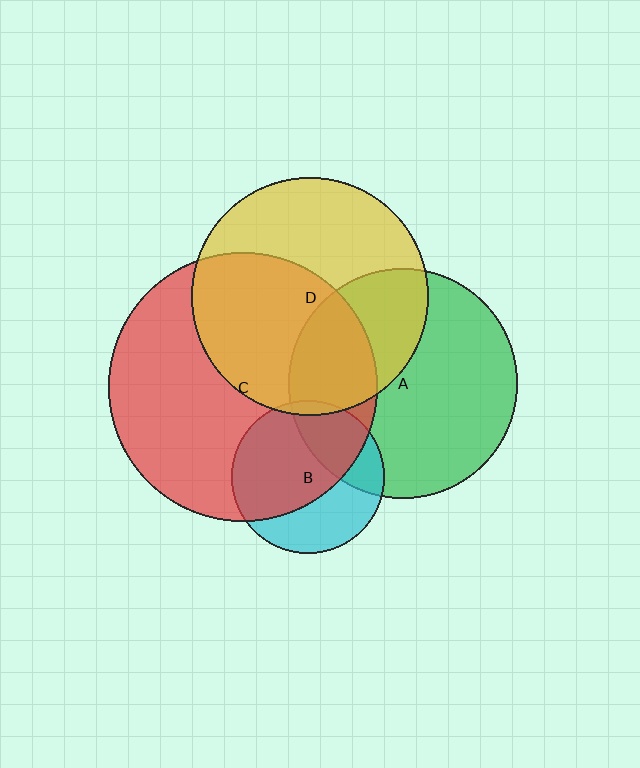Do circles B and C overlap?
Yes.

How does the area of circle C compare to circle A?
Approximately 1.4 times.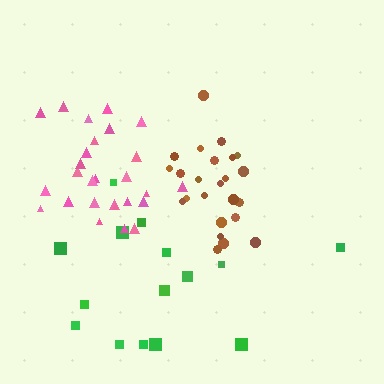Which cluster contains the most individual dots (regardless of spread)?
Pink (27).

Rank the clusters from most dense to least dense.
brown, pink, green.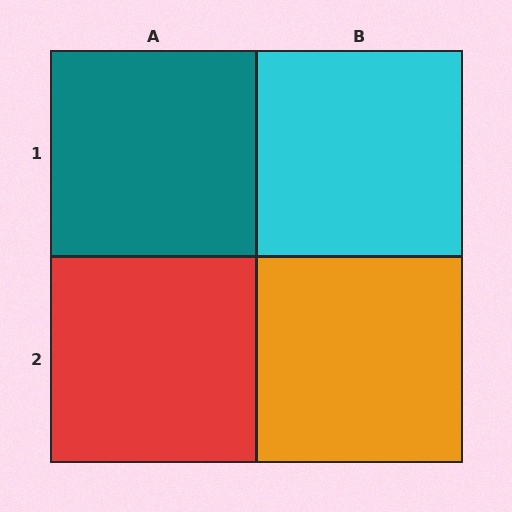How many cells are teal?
1 cell is teal.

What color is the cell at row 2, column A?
Red.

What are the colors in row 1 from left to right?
Teal, cyan.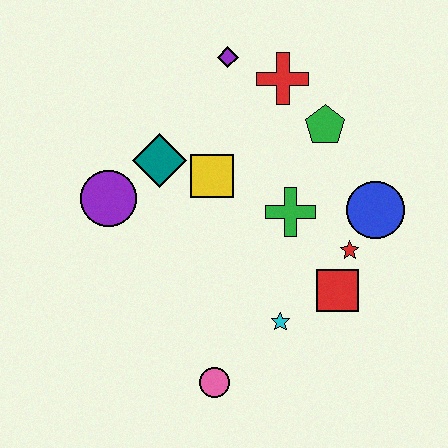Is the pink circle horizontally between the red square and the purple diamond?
No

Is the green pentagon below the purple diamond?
Yes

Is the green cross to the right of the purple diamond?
Yes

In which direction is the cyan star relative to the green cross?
The cyan star is below the green cross.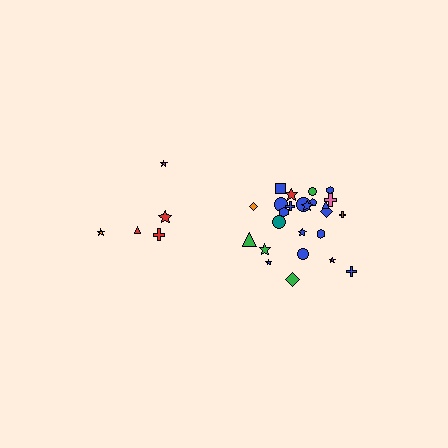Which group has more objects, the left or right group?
The right group.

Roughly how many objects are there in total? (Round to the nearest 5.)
Roughly 30 objects in total.